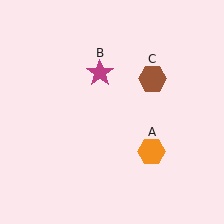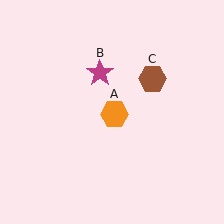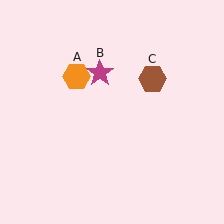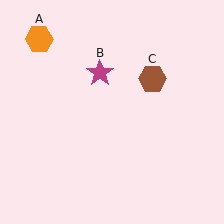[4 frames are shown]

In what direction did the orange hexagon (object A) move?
The orange hexagon (object A) moved up and to the left.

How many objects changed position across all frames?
1 object changed position: orange hexagon (object A).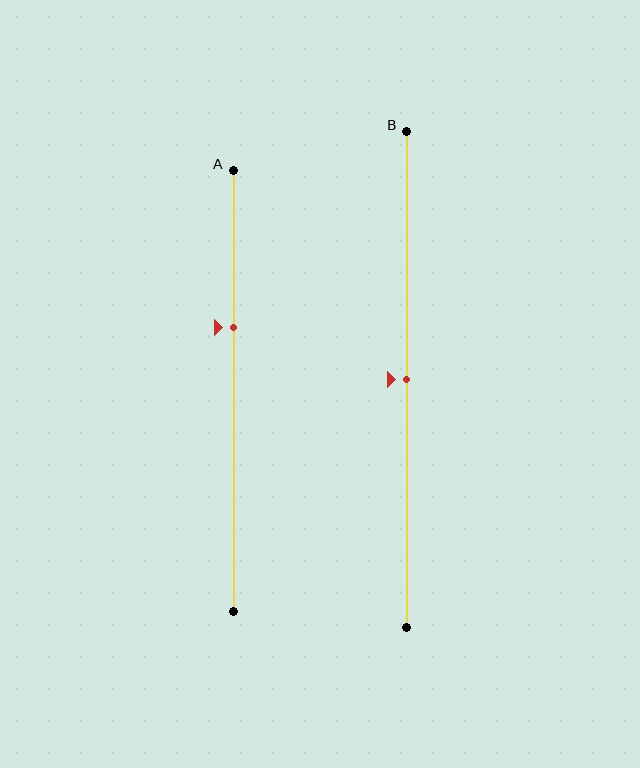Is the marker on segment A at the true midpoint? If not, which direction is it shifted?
No, the marker on segment A is shifted upward by about 15% of the segment length.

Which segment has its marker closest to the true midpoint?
Segment B has its marker closest to the true midpoint.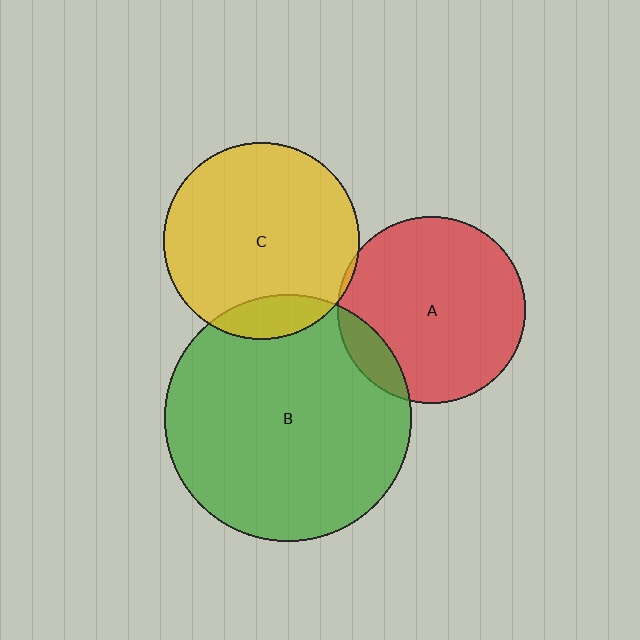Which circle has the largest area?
Circle B (green).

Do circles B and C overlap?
Yes.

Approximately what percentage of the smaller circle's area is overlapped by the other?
Approximately 10%.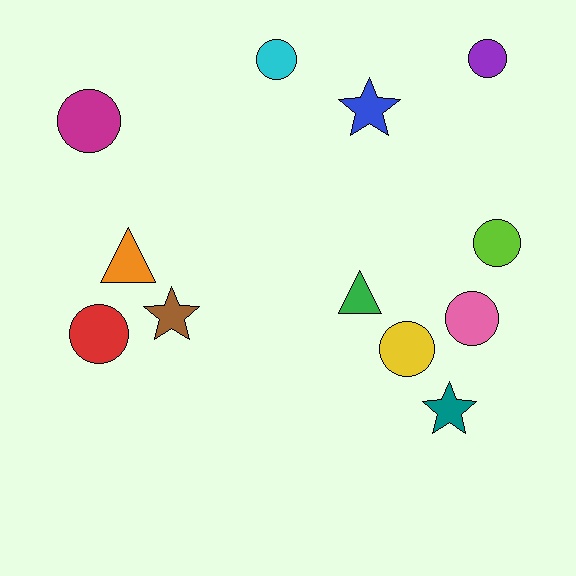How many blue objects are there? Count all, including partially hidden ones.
There is 1 blue object.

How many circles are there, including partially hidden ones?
There are 7 circles.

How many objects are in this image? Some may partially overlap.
There are 12 objects.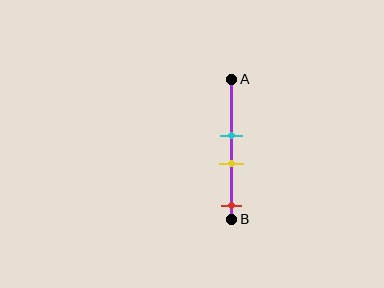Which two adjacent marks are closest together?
The cyan and yellow marks are the closest adjacent pair.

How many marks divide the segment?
There are 3 marks dividing the segment.